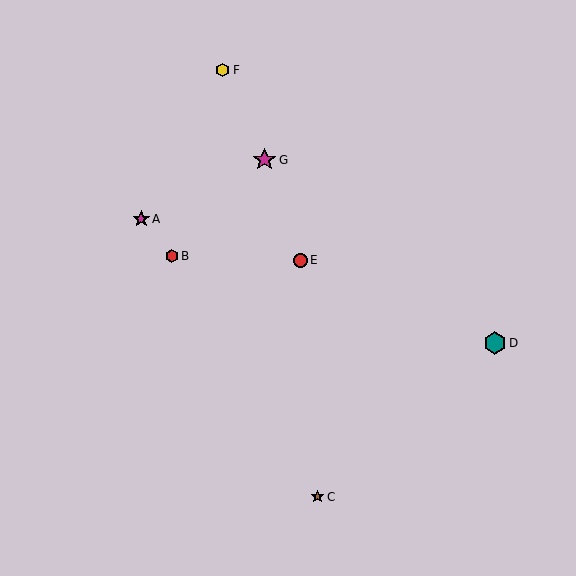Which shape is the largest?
The teal hexagon (labeled D) is the largest.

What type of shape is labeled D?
Shape D is a teal hexagon.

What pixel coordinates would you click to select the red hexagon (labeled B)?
Click at (172, 256) to select the red hexagon B.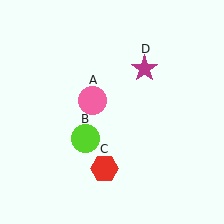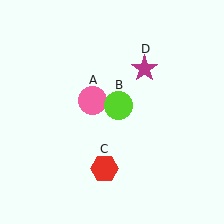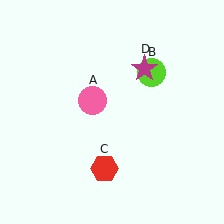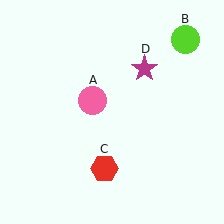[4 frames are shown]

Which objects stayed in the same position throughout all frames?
Pink circle (object A) and red hexagon (object C) and magenta star (object D) remained stationary.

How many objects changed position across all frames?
1 object changed position: lime circle (object B).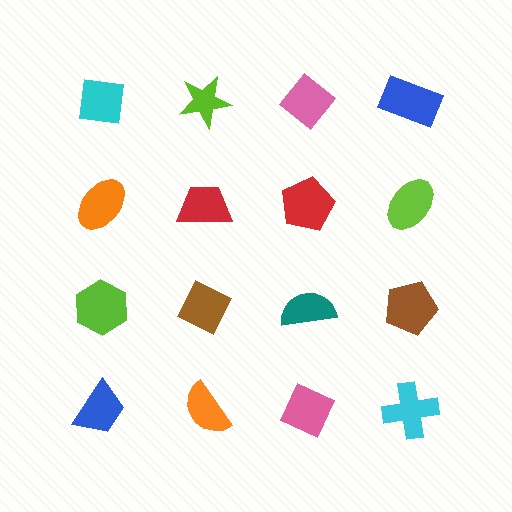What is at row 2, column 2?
A red trapezoid.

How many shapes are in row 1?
4 shapes.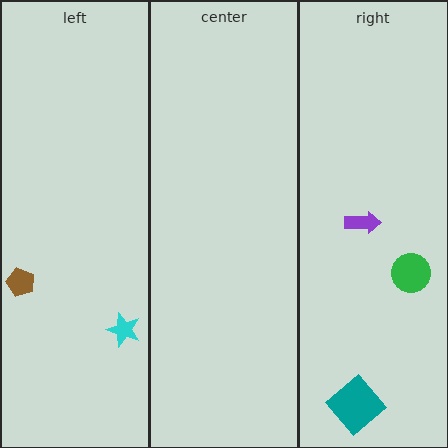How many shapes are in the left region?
2.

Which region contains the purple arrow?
The right region.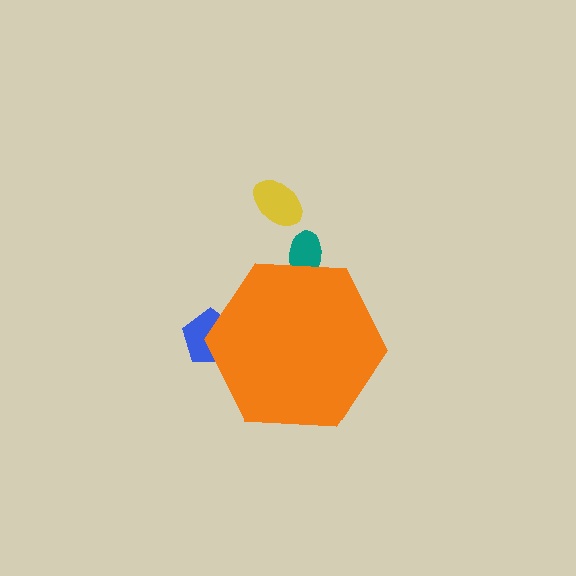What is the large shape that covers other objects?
An orange hexagon.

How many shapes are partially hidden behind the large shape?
2 shapes are partially hidden.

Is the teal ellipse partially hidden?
Yes, the teal ellipse is partially hidden behind the orange hexagon.